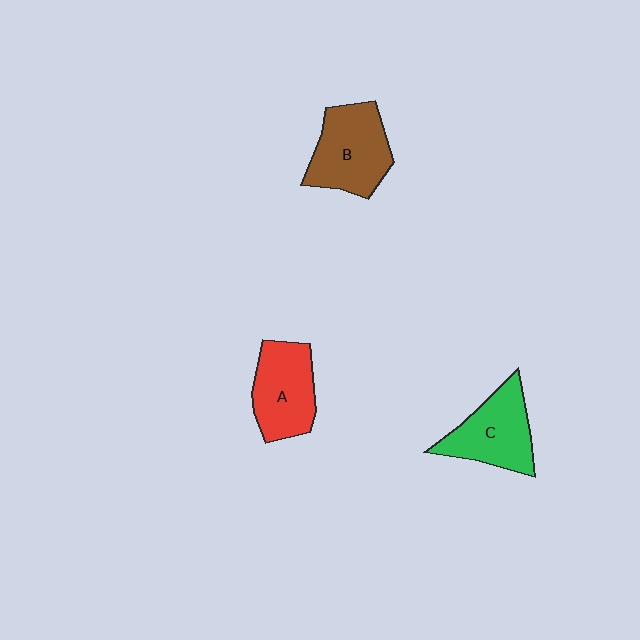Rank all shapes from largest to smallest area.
From largest to smallest: B (brown), C (green), A (red).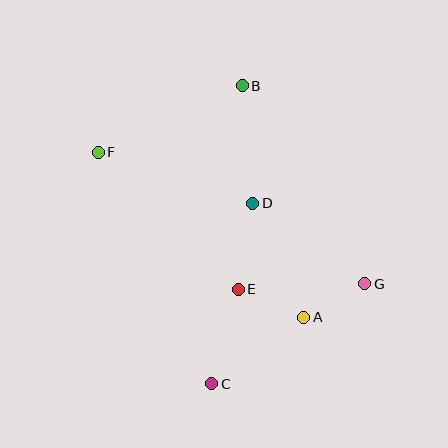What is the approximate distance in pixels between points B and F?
The distance between B and F is approximately 159 pixels.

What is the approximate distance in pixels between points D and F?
The distance between D and F is approximately 163 pixels.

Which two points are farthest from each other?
Points B and C are farthest from each other.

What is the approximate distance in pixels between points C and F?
The distance between C and F is approximately 258 pixels.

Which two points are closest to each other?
Points A and G are closest to each other.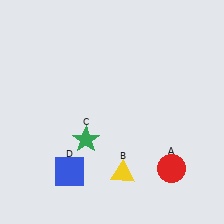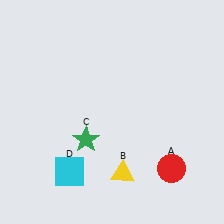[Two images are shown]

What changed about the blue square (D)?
In Image 1, D is blue. In Image 2, it changed to cyan.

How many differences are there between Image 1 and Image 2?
There is 1 difference between the two images.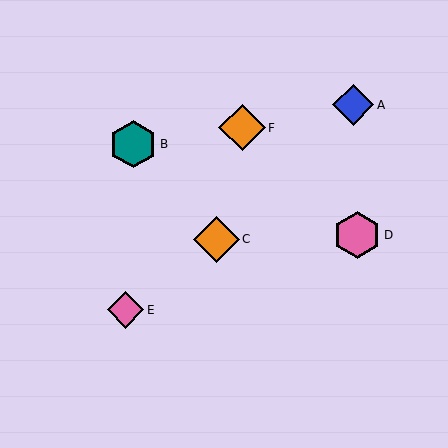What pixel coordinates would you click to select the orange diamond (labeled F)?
Click at (242, 128) to select the orange diamond F.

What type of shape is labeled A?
Shape A is a blue diamond.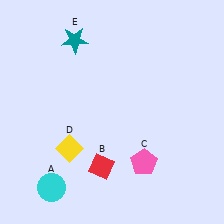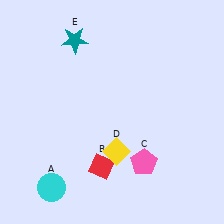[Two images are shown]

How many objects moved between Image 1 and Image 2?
1 object moved between the two images.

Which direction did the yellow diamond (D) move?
The yellow diamond (D) moved right.